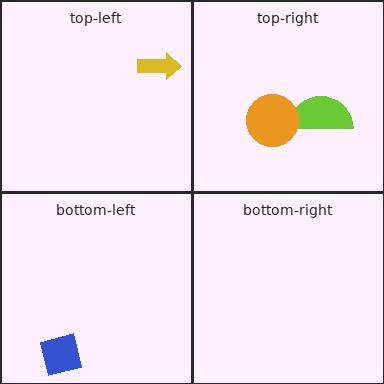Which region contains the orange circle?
The top-right region.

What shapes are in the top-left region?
The yellow arrow.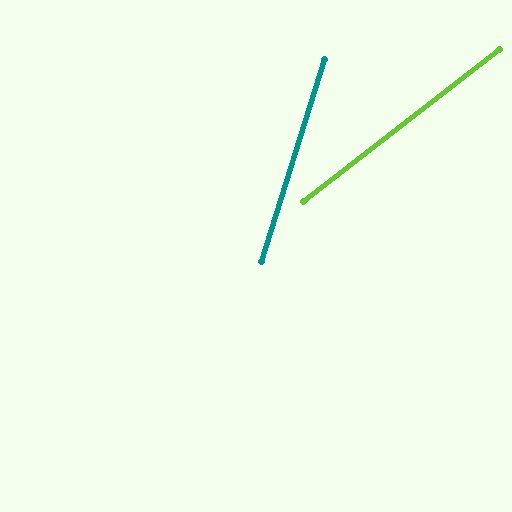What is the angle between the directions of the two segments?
Approximately 35 degrees.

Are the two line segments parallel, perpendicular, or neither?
Neither parallel nor perpendicular — they differ by about 35°.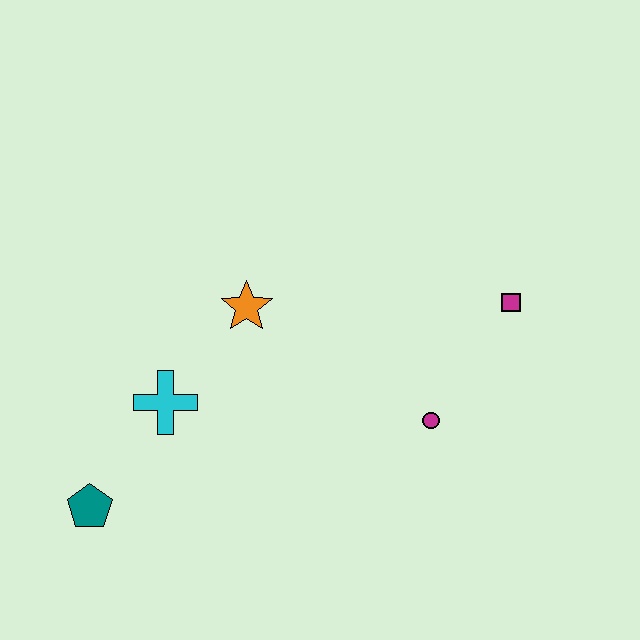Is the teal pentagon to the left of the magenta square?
Yes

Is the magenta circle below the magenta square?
Yes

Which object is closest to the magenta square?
The magenta circle is closest to the magenta square.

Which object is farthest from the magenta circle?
The teal pentagon is farthest from the magenta circle.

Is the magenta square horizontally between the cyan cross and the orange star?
No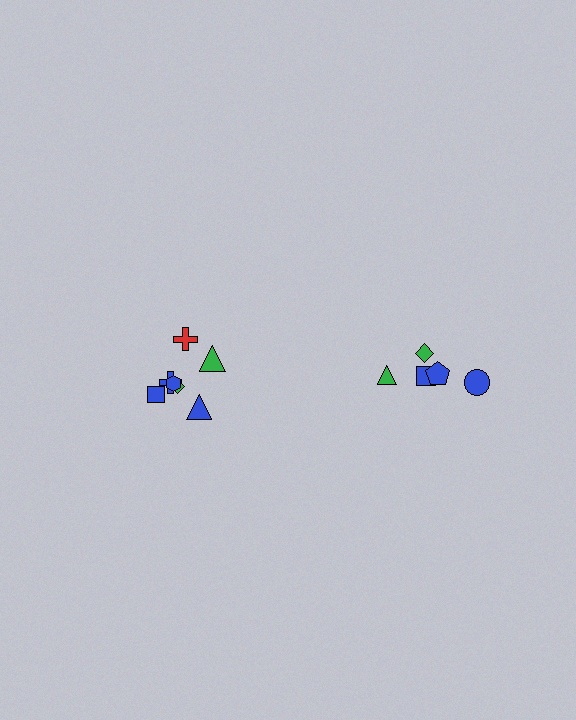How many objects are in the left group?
There are 7 objects.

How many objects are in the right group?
There are 5 objects.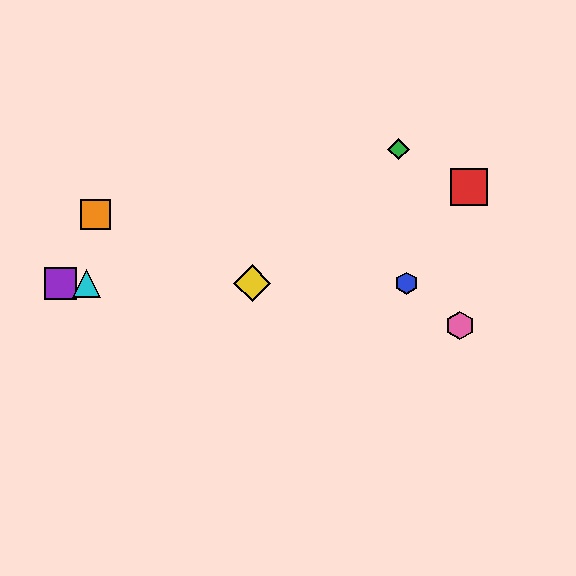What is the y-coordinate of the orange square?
The orange square is at y≈214.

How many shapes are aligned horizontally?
4 shapes (the blue hexagon, the yellow diamond, the purple square, the cyan triangle) are aligned horizontally.